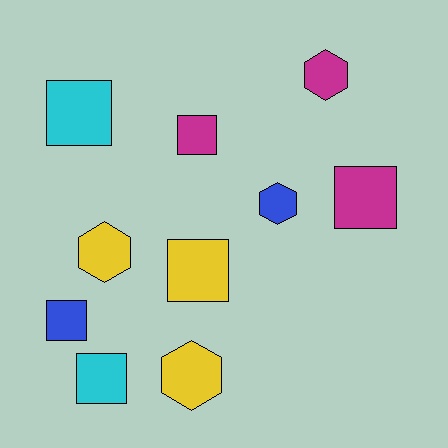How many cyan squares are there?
There are 2 cyan squares.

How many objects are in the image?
There are 10 objects.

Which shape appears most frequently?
Square, with 6 objects.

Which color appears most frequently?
Magenta, with 3 objects.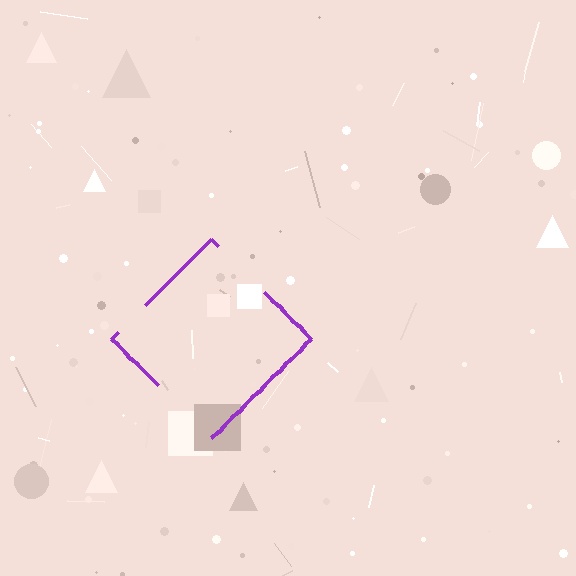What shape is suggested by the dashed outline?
The dashed outline suggests a diamond.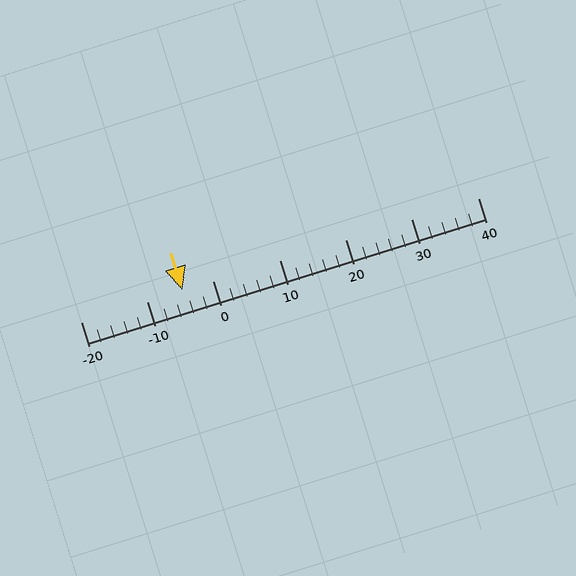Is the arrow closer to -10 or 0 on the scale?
The arrow is closer to 0.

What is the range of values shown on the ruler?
The ruler shows values from -20 to 40.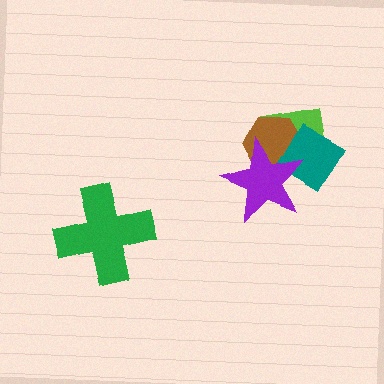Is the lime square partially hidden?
Yes, it is partially covered by another shape.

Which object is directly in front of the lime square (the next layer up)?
The brown hexagon is directly in front of the lime square.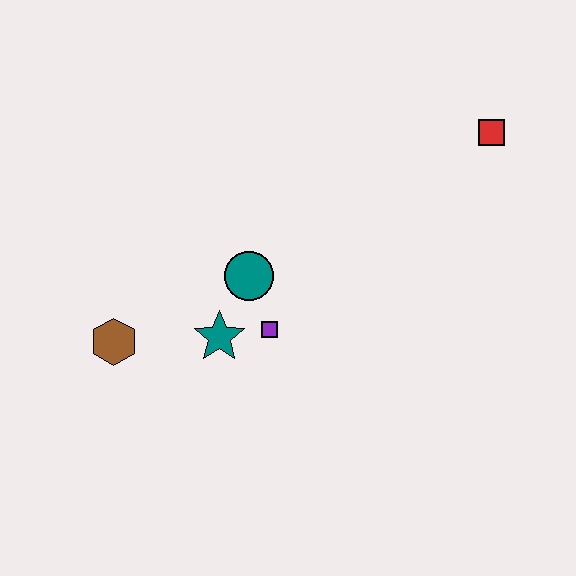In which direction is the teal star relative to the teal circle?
The teal star is below the teal circle.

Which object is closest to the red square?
The teal circle is closest to the red square.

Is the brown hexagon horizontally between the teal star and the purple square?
No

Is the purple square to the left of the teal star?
No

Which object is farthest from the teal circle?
The red square is farthest from the teal circle.